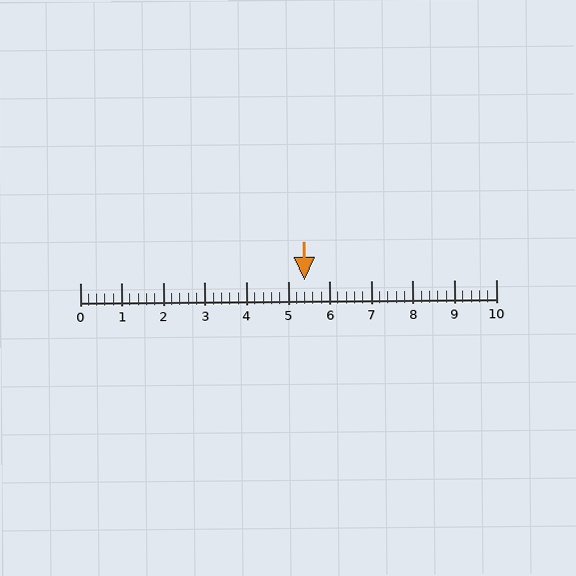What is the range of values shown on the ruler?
The ruler shows values from 0 to 10.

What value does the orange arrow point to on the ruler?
The orange arrow points to approximately 5.4.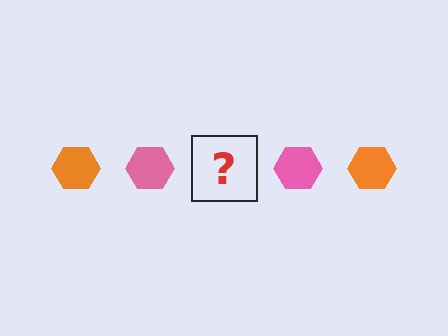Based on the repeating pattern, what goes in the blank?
The blank should be an orange hexagon.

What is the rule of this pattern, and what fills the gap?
The rule is that the pattern cycles through orange, pink hexagons. The gap should be filled with an orange hexagon.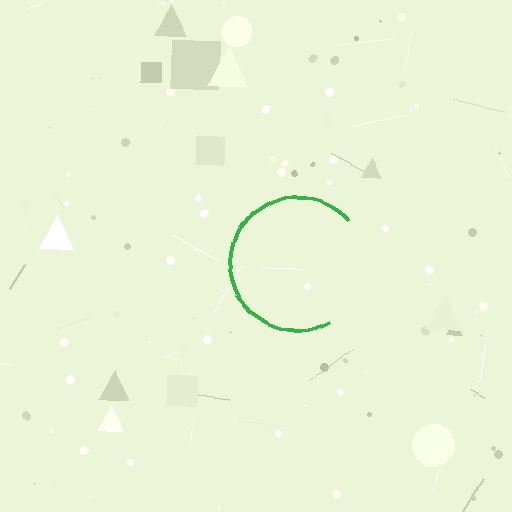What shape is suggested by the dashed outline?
The dashed outline suggests a circle.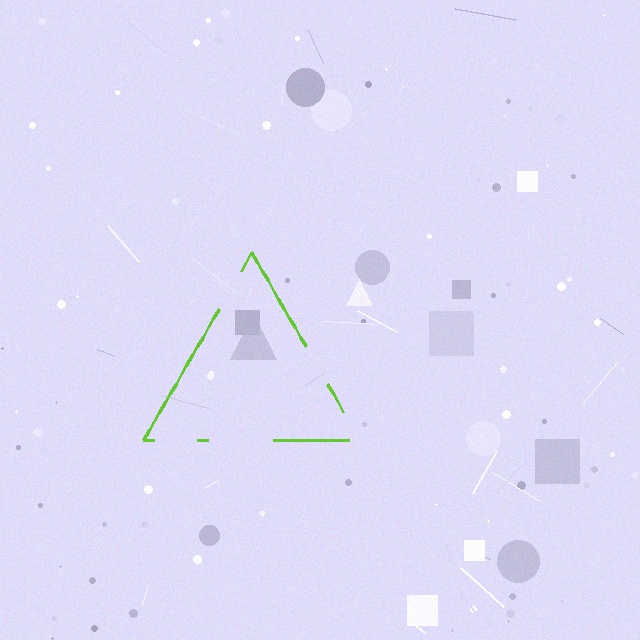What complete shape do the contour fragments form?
The contour fragments form a triangle.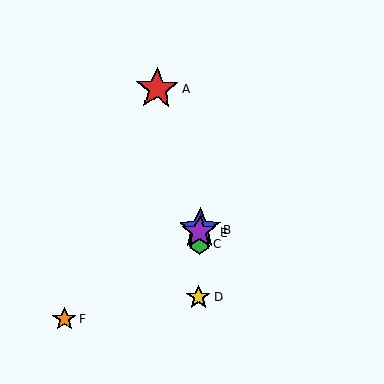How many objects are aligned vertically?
4 objects (B, C, D, E) are aligned vertically.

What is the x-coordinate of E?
Object E is at x≈200.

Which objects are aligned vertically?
Objects B, C, D, E are aligned vertically.